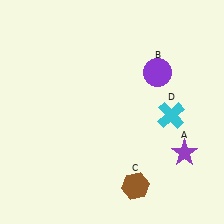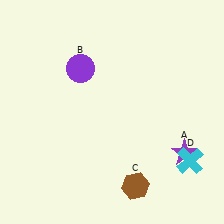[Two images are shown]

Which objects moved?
The objects that moved are: the purple circle (B), the cyan cross (D).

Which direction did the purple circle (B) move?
The purple circle (B) moved left.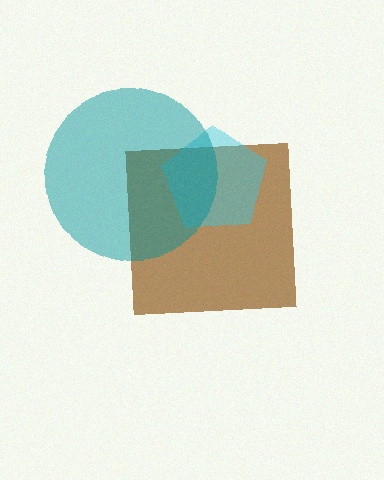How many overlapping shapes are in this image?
There are 3 overlapping shapes in the image.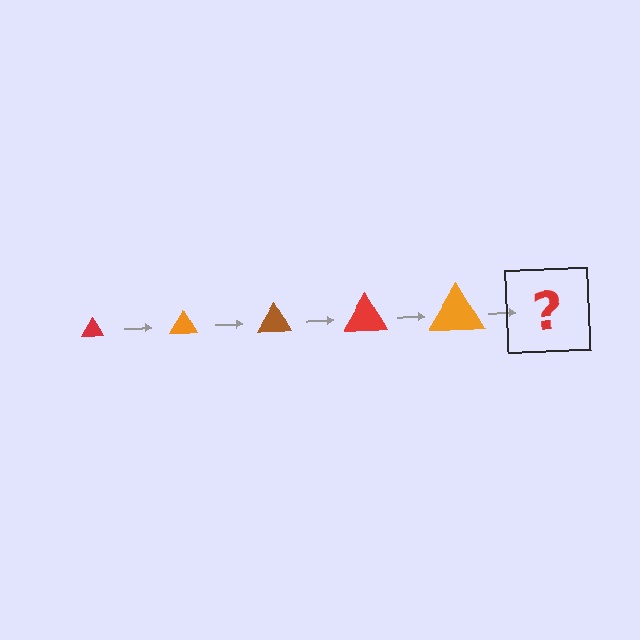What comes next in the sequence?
The next element should be a brown triangle, larger than the previous one.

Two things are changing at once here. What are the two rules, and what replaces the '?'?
The two rules are that the triangle grows larger each step and the color cycles through red, orange, and brown. The '?' should be a brown triangle, larger than the previous one.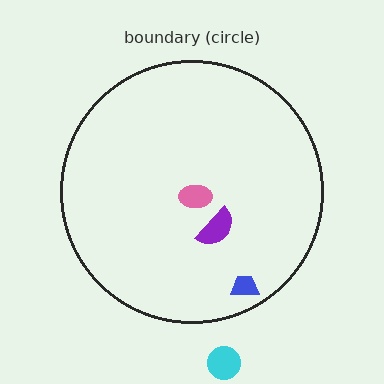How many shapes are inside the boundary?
3 inside, 1 outside.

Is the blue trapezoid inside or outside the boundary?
Inside.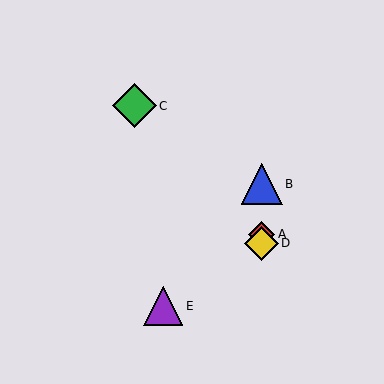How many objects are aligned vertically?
3 objects (A, B, D) are aligned vertically.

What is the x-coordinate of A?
Object A is at x≈262.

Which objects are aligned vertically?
Objects A, B, D are aligned vertically.